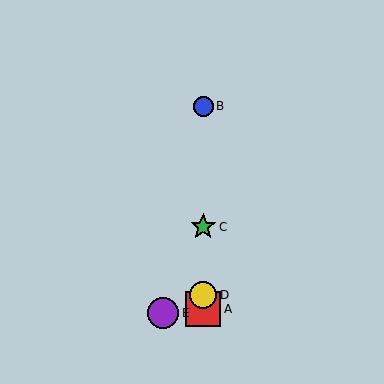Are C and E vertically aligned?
No, C is at x≈203 and E is at x≈163.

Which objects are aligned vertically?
Objects A, B, C, D are aligned vertically.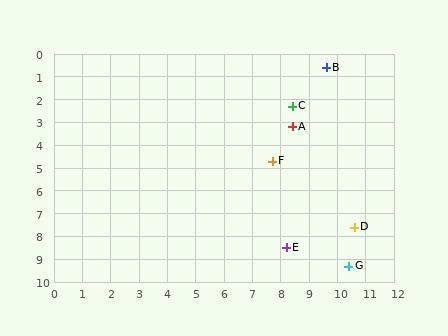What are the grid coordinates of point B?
Point B is at approximately (9.6, 0.6).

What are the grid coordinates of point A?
Point A is at approximately (8.4, 3.2).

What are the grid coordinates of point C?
Point C is at approximately (8.4, 2.3).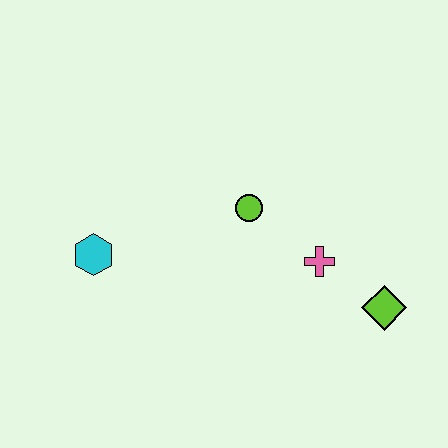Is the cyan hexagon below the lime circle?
Yes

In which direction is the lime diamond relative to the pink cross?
The lime diamond is to the right of the pink cross.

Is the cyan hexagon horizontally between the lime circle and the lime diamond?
No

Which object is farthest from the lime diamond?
The cyan hexagon is farthest from the lime diamond.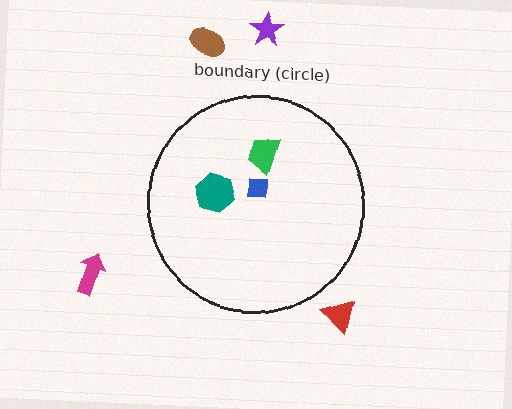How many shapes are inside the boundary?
3 inside, 4 outside.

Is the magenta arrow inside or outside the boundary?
Outside.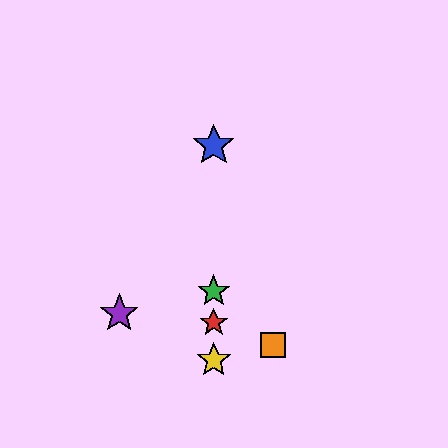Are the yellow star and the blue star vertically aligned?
Yes, both are at x≈214.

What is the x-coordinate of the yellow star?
The yellow star is at x≈214.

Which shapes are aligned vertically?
The red star, the blue star, the green star, the yellow star are aligned vertically.